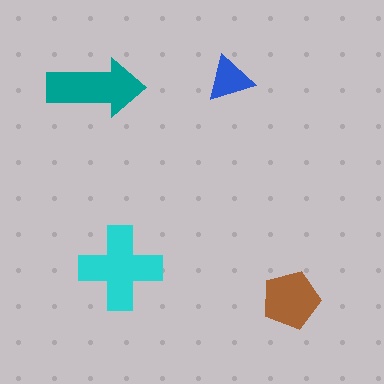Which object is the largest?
The cyan cross.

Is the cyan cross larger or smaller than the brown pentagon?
Larger.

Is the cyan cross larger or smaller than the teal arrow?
Larger.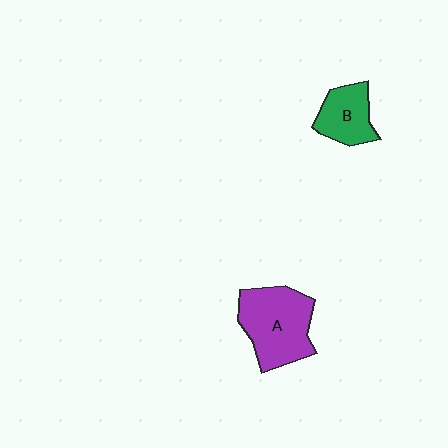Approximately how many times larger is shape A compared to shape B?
Approximately 1.7 times.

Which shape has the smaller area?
Shape B (green).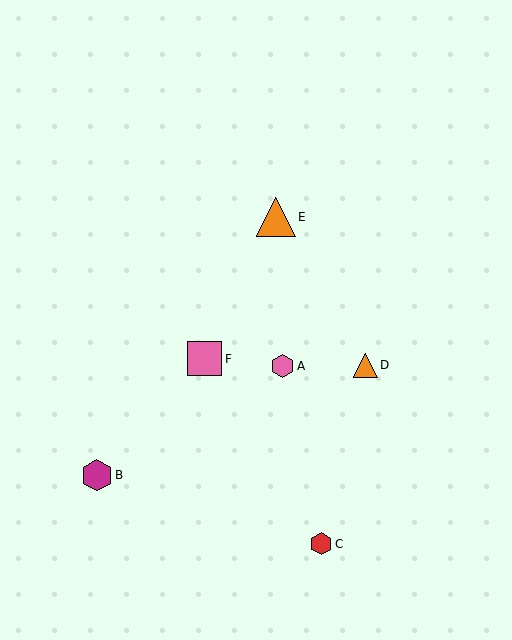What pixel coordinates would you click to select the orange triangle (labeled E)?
Click at (276, 217) to select the orange triangle E.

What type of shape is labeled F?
Shape F is a pink square.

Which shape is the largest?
The orange triangle (labeled E) is the largest.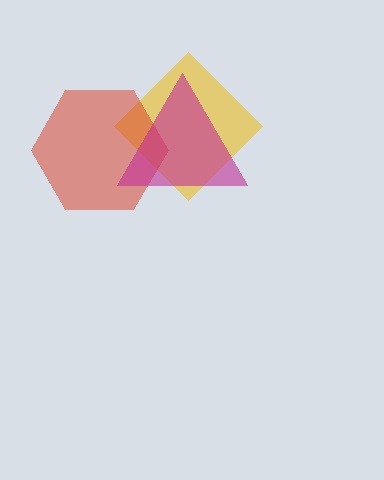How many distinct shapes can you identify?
There are 3 distinct shapes: a yellow diamond, a red hexagon, a magenta triangle.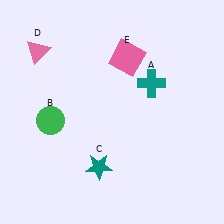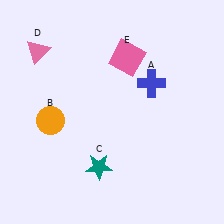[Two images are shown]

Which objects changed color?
A changed from teal to blue. B changed from green to orange.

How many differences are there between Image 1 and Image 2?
There are 2 differences between the two images.